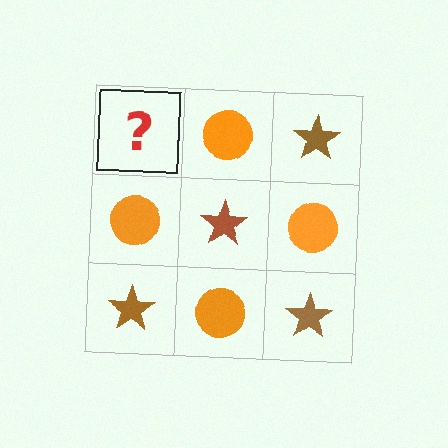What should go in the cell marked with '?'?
The missing cell should contain a brown star.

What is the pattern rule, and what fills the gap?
The rule is that it alternates brown star and orange circle in a checkerboard pattern. The gap should be filled with a brown star.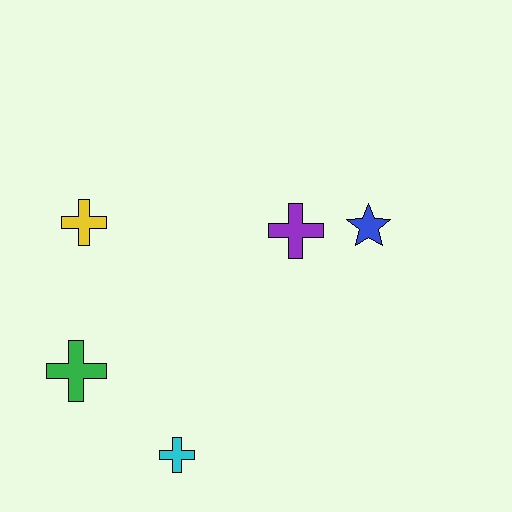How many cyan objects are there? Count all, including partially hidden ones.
There is 1 cyan object.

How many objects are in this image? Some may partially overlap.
There are 5 objects.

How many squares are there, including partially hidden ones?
There are no squares.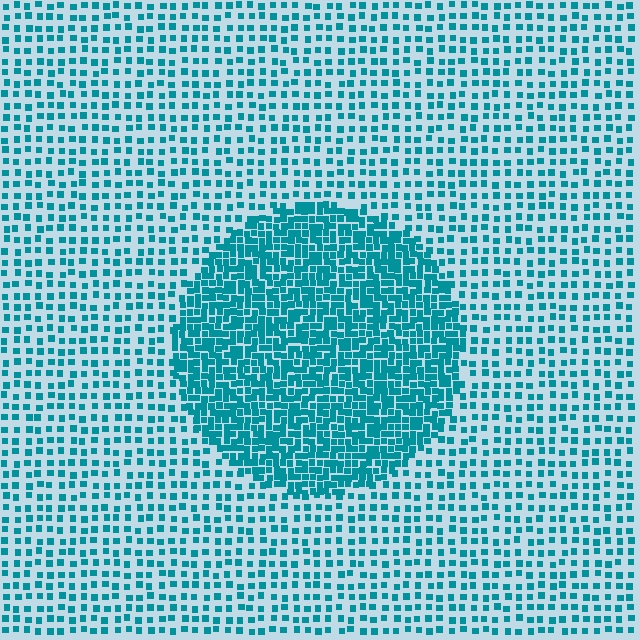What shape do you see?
I see a circle.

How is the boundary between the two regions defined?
The boundary is defined by a change in element density (approximately 2.4x ratio). All elements are the same color, size, and shape.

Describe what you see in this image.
The image contains small teal elements arranged at two different densities. A circle-shaped region is visible where the elements are more densely packed than the surrounding area.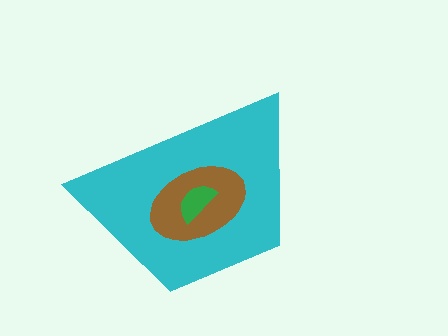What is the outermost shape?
The cyan trapezoid.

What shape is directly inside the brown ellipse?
The green semicircle.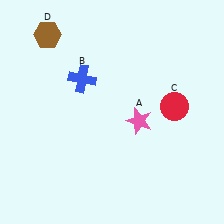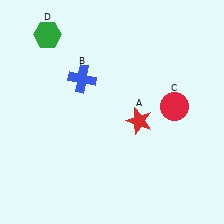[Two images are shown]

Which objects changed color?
A changed from pink to red. D changed from brown to green.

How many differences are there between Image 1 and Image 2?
There are 2 differences between the two images.